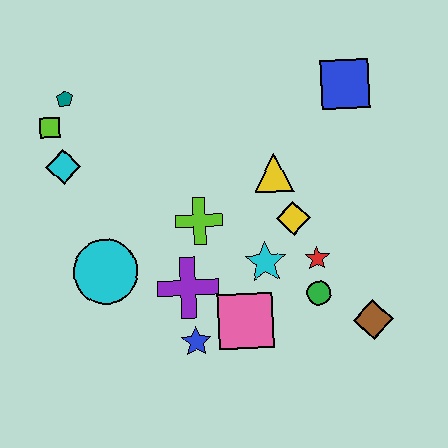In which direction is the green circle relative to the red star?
The green circle is below the red star.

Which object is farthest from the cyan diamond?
The brown diamond is farthest from the cyan diamond.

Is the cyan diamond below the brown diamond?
No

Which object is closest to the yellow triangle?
The yellow diamond is closest to the yellow triangle.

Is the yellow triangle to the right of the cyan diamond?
Yes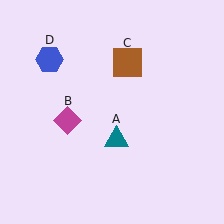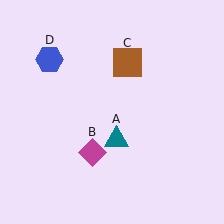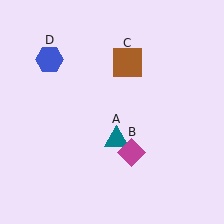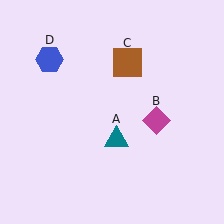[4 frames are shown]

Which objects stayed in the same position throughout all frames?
Teal triangle (object A) and brown square (object C) and blue hexagon (object D) remained stationary.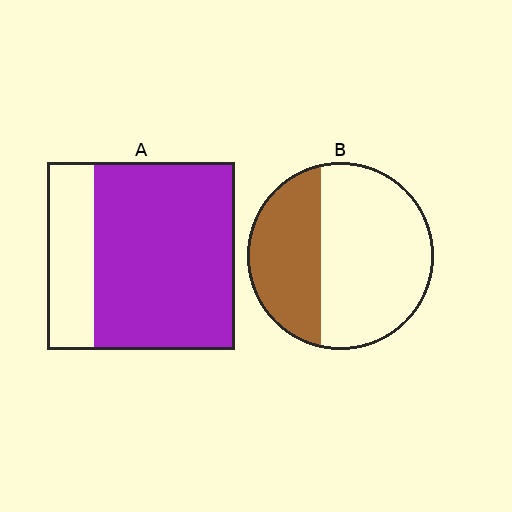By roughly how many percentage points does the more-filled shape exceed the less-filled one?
By roughly 40 percentage points (A over B).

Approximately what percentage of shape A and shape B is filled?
A is approximately 75% and B is approximately 35%.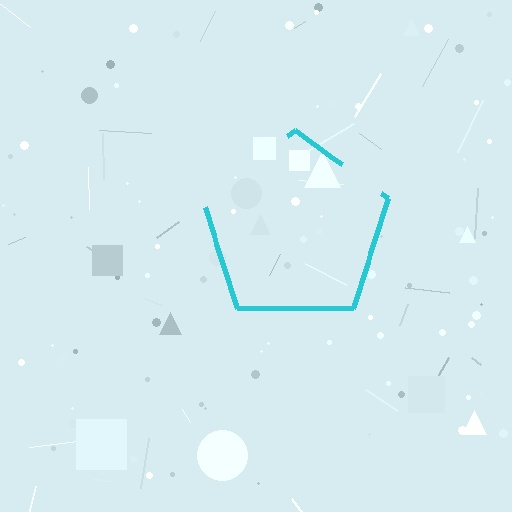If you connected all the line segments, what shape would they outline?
They would outline a pentagon.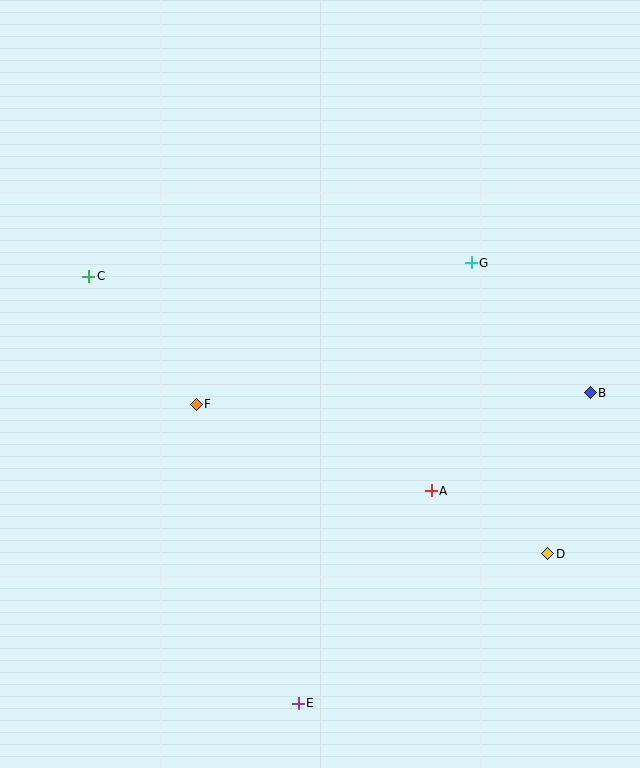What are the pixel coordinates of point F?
Point F is at (196, 404).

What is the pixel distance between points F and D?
The distance between F and D is 382 pixels.